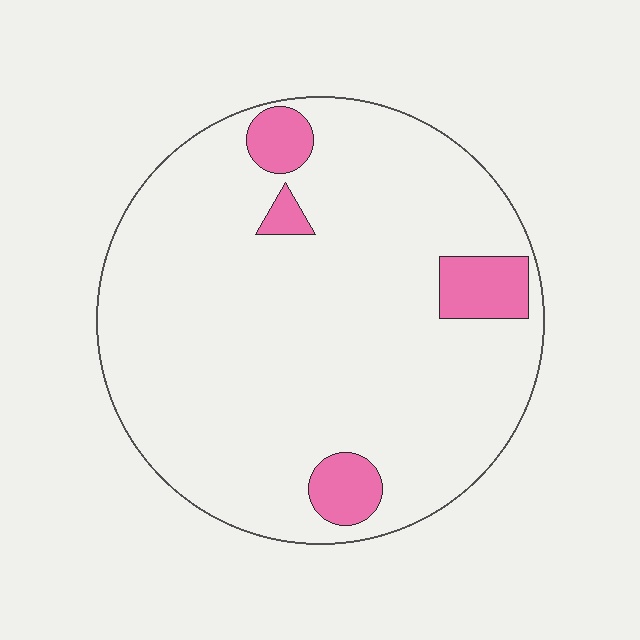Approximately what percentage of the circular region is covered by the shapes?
Approximately 10%.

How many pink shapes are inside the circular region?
4.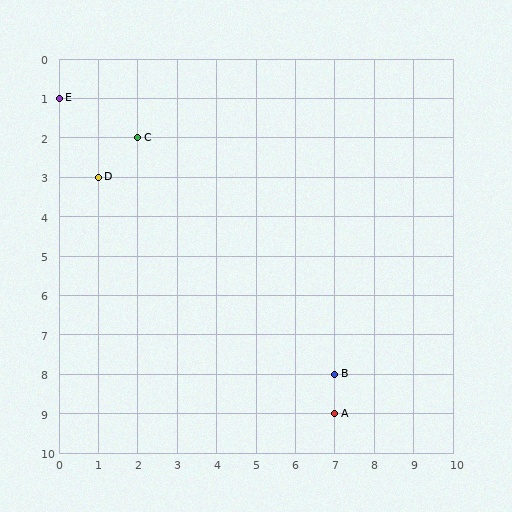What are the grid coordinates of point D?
Point D is at grid coordinates (1, 3).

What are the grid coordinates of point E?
Point E is at grid coordinates (0, 1).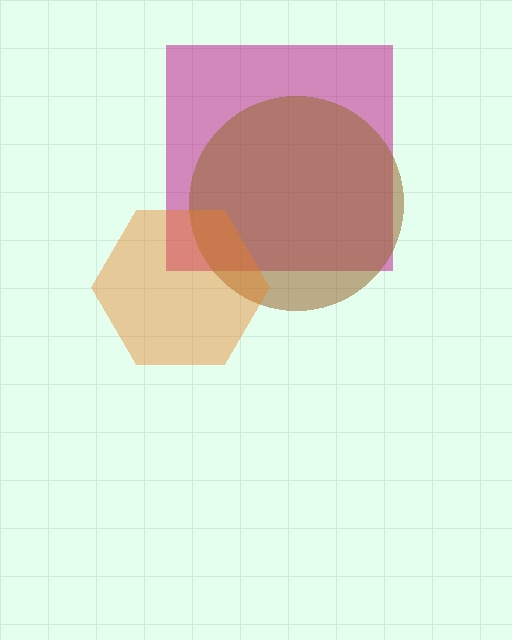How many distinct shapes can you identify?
There are 3 distinct shapes: a magenta square, a brown circle, an orange hexagon.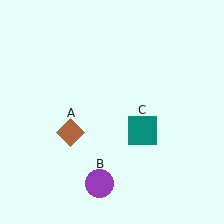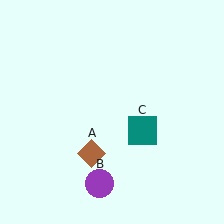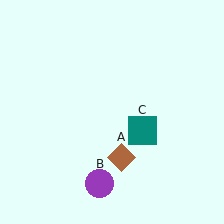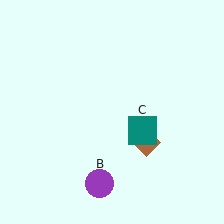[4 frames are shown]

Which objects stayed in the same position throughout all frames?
Purple circle (object B) and teal square (object C) remained stationary.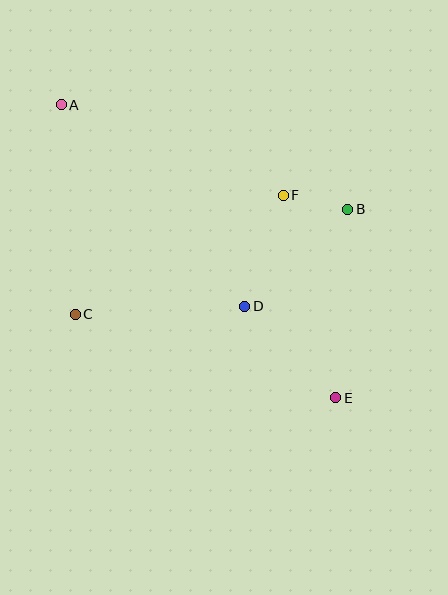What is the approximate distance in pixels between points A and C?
The distance between A and C is approximately 210 pixels.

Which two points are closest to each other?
Points B and F are closest to each other.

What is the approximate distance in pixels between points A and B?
The distance between A and B is approximately 305 pixels.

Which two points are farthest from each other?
Points A and E are farthest from each other.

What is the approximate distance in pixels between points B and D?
The distance between B and D is approximately 141 pixels.